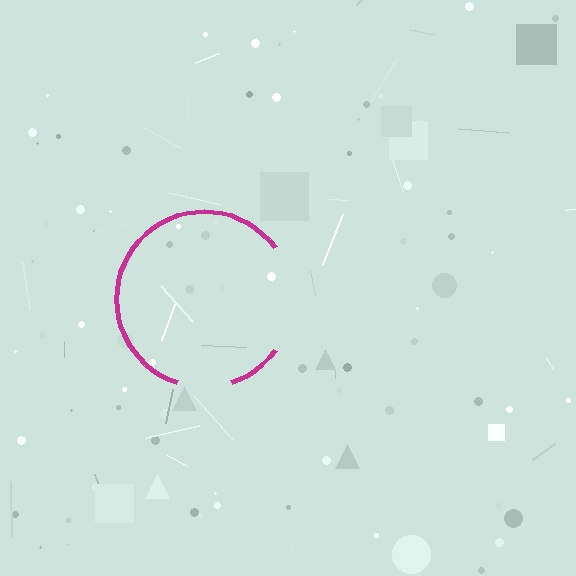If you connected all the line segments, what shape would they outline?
They would outline a circle.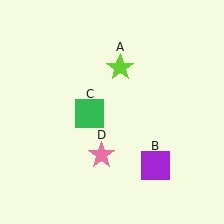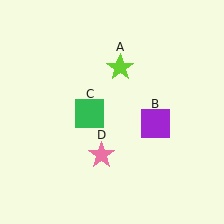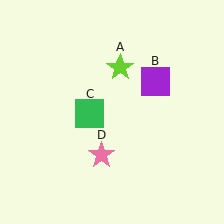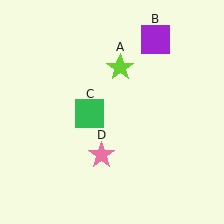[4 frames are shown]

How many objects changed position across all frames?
1 object changed position: purple square (object B).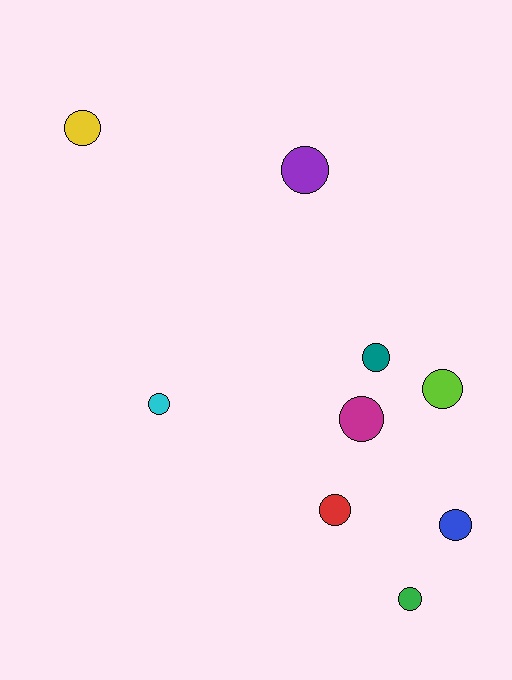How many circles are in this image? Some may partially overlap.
There are 9 circles.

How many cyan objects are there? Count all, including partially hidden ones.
There is 1 cyan object.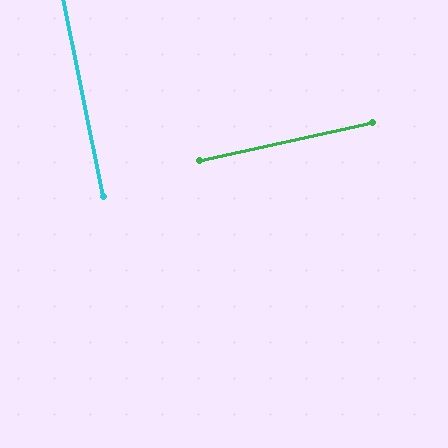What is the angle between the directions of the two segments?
Approximately 89 degrees.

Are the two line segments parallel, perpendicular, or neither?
Perpendicular — they meet at approximately 89°.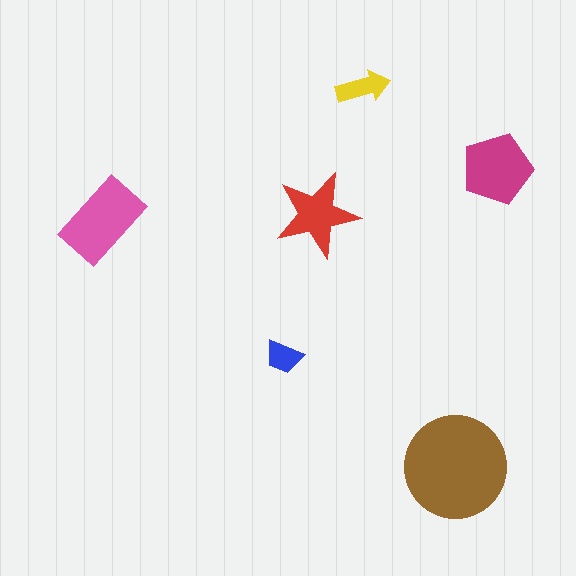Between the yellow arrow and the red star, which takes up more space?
The red star.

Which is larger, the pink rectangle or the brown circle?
The brown circle.